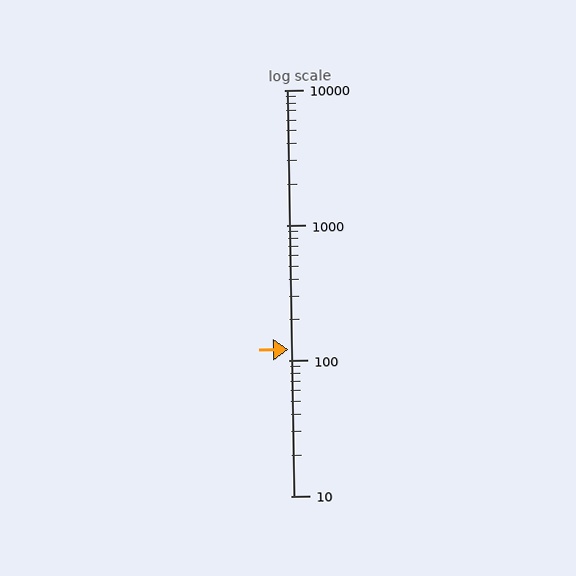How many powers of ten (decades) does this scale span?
The scale spans 3 decades, from 10 to 10000.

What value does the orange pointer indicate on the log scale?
The pointer indicates approximately 120.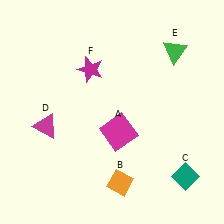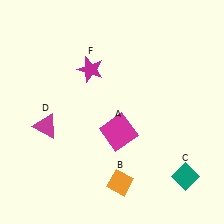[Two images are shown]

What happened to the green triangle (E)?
The green triangle (E) was removed in Image 2. It was in the top-right area of Image 1.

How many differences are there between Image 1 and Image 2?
There is 1 difference between the two images.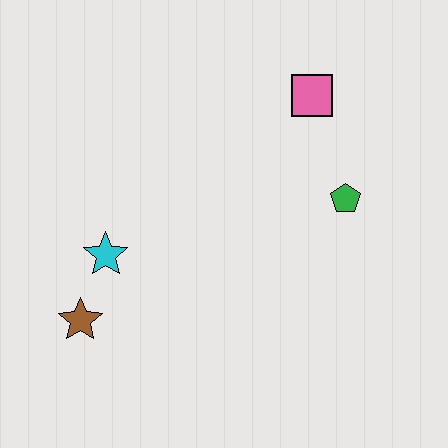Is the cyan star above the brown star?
Yes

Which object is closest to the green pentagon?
The pink square is closest to the green pentagon.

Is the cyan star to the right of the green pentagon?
No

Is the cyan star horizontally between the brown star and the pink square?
Yes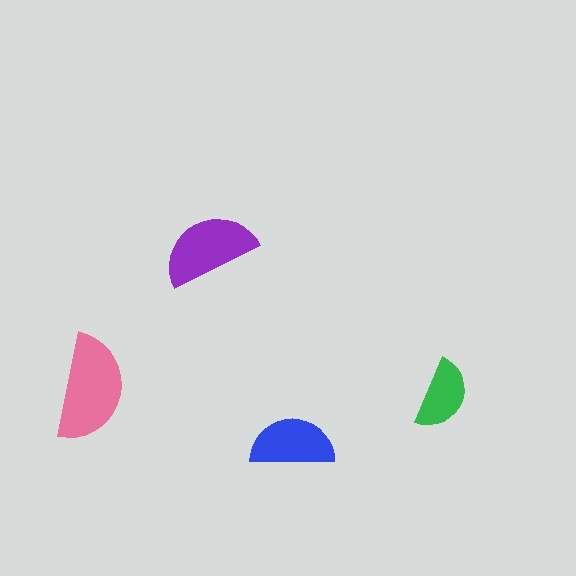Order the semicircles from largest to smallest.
the pink one, the purple one, the blue one, the green one.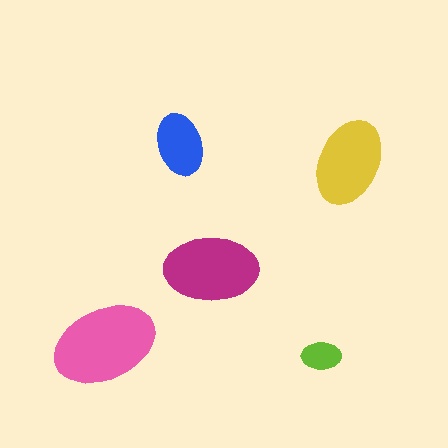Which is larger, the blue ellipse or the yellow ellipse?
The yellow one.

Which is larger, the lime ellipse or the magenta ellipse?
The magenta one.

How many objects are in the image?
There are 5 objects in the image.